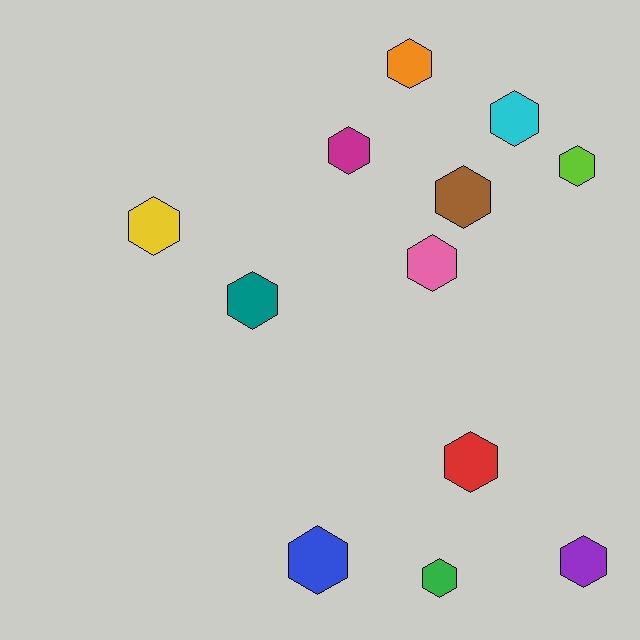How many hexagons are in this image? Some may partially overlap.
There are 12 hexagons.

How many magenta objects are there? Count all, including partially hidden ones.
There is 1 magenta object.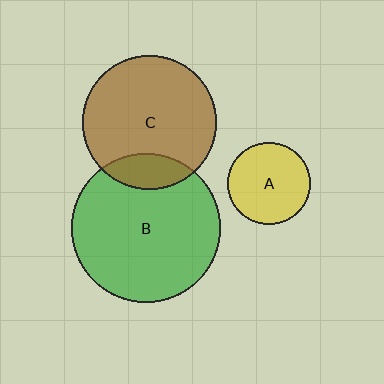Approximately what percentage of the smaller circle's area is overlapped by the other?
Approximately 15%.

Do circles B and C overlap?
Yes.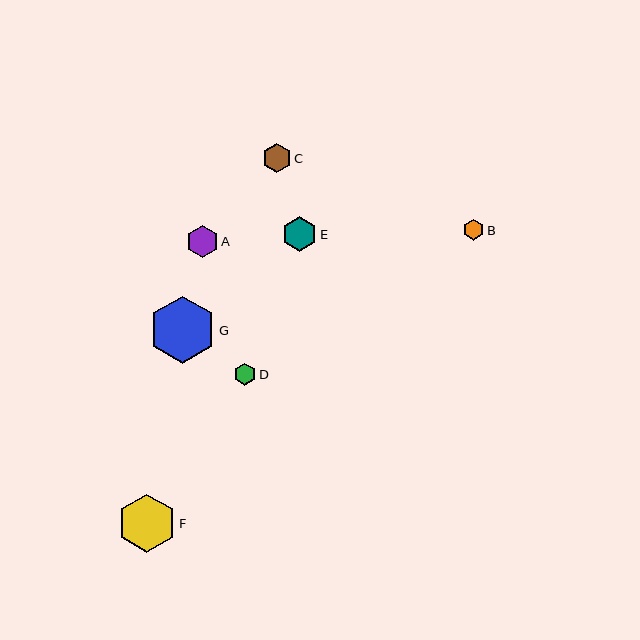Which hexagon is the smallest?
Hexagon B is the smallest with a size of approximately 21 pixels.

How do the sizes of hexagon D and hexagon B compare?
Hexagon D and hexagon B are approximately the same size.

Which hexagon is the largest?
Hexagon G is the largest with a size of approximately 67 pixels.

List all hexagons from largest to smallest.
From largest to smallest: G, F, E, A, C, D, B.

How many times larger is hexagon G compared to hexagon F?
Hexagon G is approximately 1.2 times the size of hexagon F.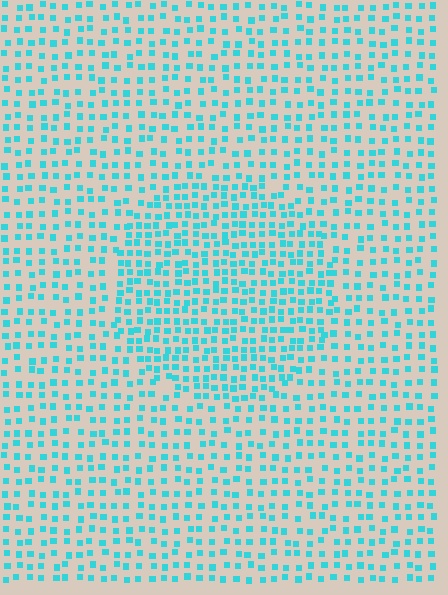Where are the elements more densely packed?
The elements are more densely packed inside the circle boundary.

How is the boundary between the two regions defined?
The boundary is defined by a change in element density (approximately 1.6x ratio). All elements are the same color, size, and shape.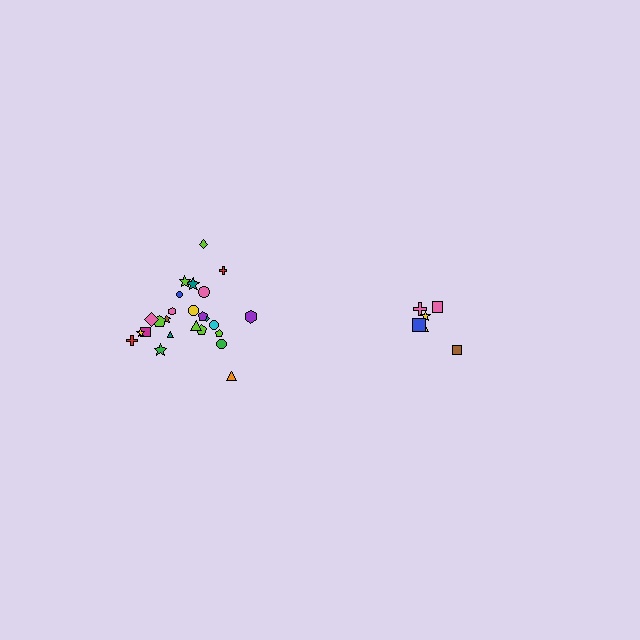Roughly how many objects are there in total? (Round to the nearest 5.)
Roughly 30 objects in total.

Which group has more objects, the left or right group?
The left group.